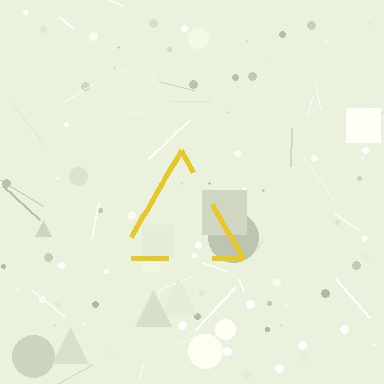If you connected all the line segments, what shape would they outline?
They would outline a triangle.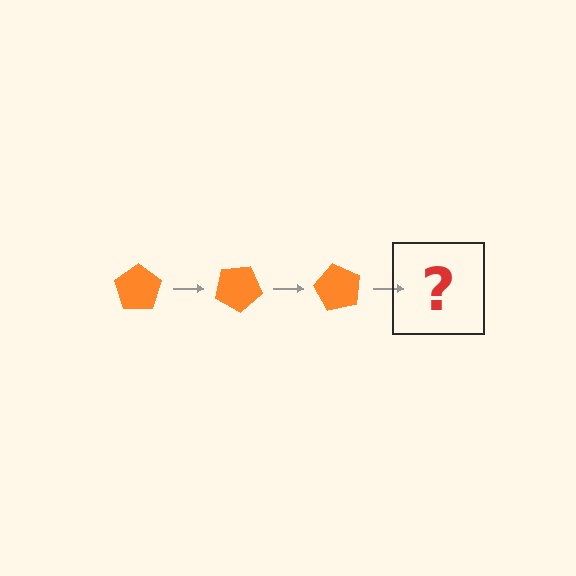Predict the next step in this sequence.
The next step is an orange pentagon rotated 90 degrees.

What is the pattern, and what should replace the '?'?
The pattern is that the pentagon rotates 30 degrees each step. The '?' should be an orange pentagon rotated 90 degrees.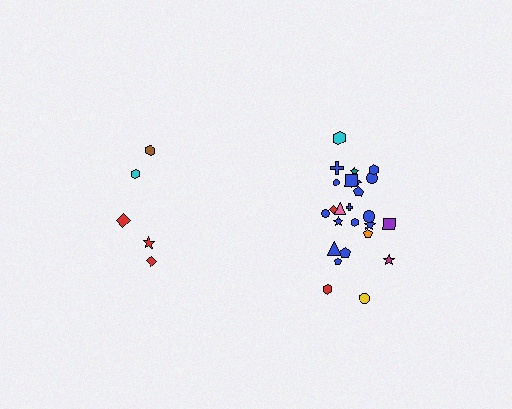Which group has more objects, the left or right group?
The right group.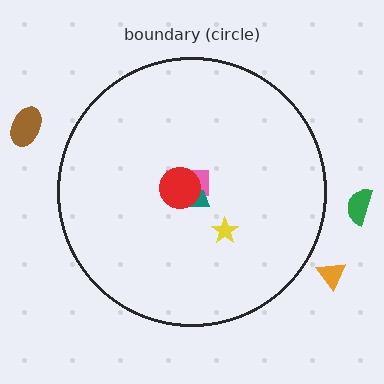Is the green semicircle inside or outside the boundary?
Outside.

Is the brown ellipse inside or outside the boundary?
Outside.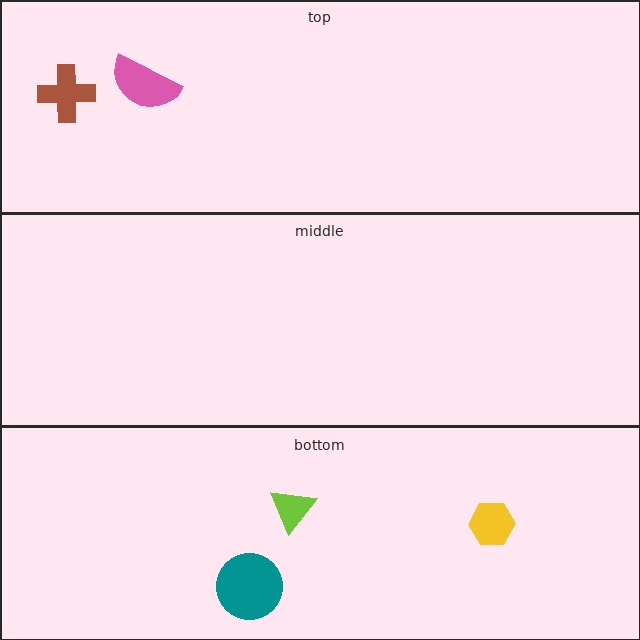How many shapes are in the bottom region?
3.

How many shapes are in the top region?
2.